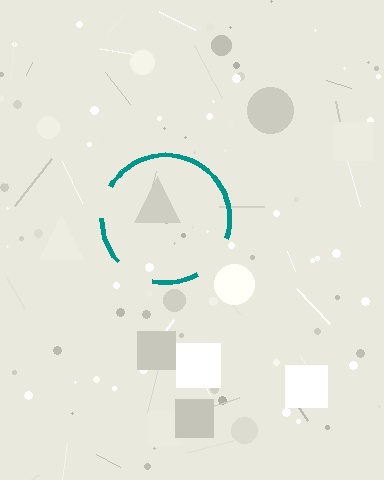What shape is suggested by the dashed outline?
The dashed outline suggests a circle.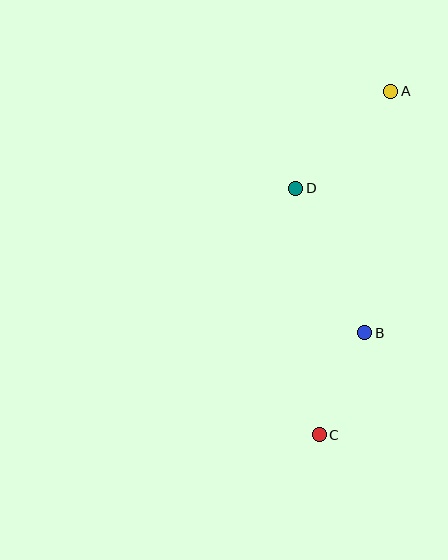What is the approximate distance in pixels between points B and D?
The distance between B and D is approximately 160 pixels.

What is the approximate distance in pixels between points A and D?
The distance between A and D is approximately 136 pixels.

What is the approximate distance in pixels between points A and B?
The distance between A and B is approximately 243 pixels.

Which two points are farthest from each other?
Points A and C are farthest from each other.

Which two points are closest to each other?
Points B and C are closest to each other.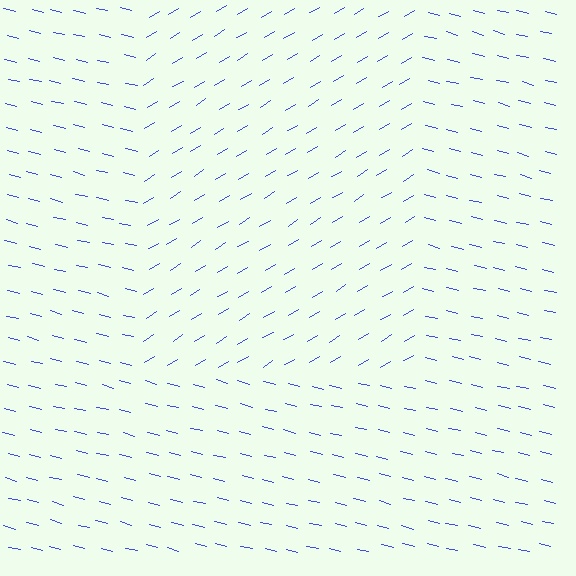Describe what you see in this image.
The image is filled with small blue line segments. A rectangle region in the image has lines oriented differently from the surrounding lines, creating a visible texture boundary.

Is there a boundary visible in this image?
Yes, there is a texture boundary formed by a change in line orientation.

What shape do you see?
I see a rectangle.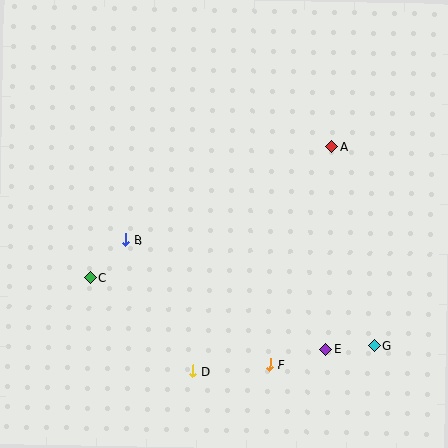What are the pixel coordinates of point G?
Point G is at (374, 346).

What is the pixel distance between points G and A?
The distance between G and A is 203 pixels.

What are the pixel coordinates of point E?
Point E is at (326, 349).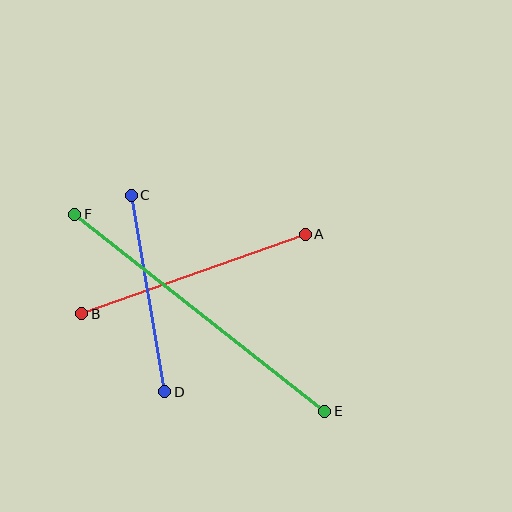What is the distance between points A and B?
The distance is approximately 237 pixels.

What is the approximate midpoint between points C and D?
The midpoint is at approximately (148, 294) pixels.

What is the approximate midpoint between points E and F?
The midpoint is at approximately (200, 313) pixels.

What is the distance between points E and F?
The distance is approximately 318 pixels.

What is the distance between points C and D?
The distance is approximately 199 pixels.